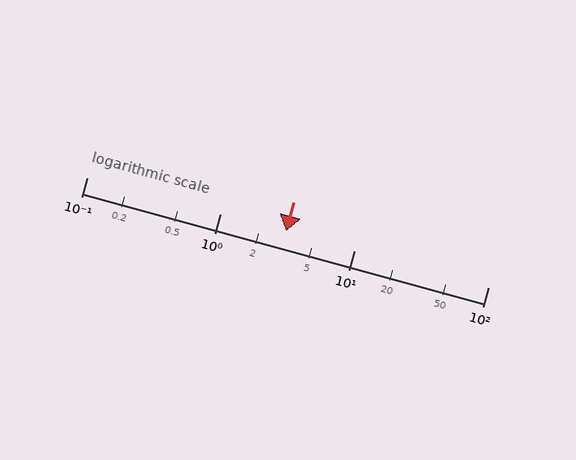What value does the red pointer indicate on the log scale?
The pointer indicates approximately 3.1.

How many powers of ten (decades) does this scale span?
The scale spans 3 decades, from 0.1 to 100.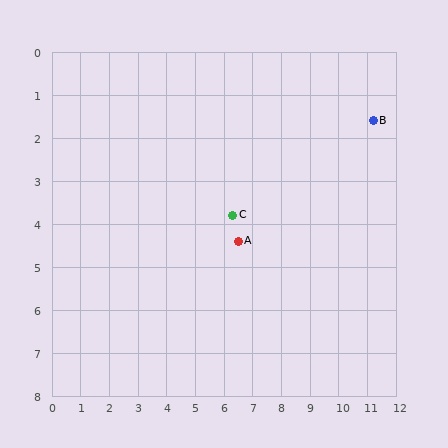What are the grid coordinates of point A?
Point A is at approximately (6.5, 4.4).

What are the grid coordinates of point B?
Point B is at approximately (11.2, 1.6).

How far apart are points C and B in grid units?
Points C and B are about 5.4 grid units apart.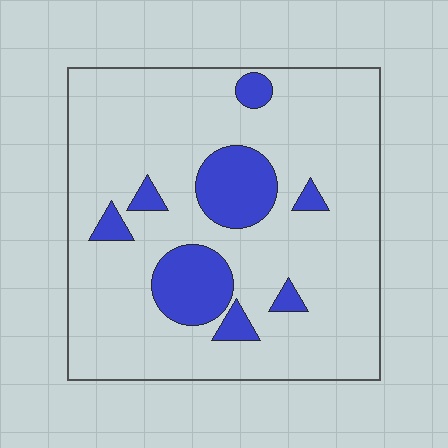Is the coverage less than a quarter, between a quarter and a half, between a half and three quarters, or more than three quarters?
Less than a quarter.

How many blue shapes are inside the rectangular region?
8.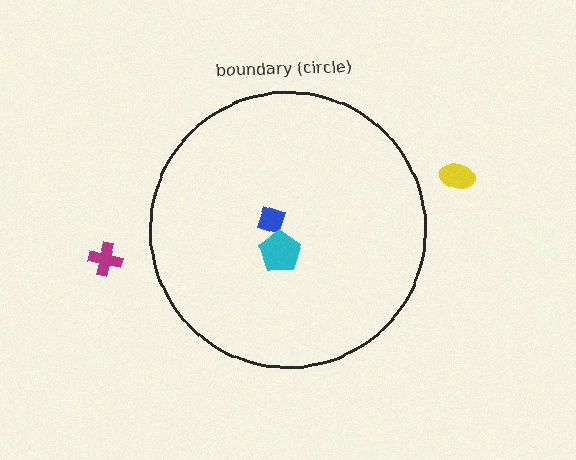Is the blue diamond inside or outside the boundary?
Inside.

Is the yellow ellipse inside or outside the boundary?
Outside.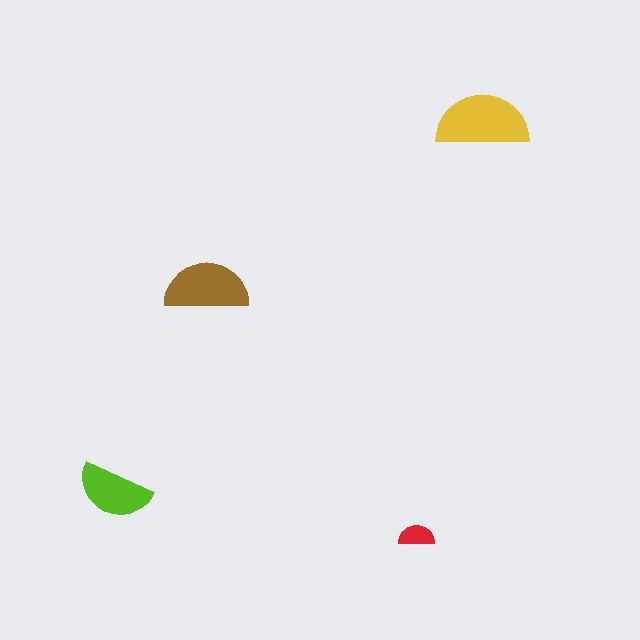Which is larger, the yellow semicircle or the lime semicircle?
The yellow one.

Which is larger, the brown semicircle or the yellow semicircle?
The yellow one.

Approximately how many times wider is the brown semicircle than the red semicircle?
About 2.5 times wider.